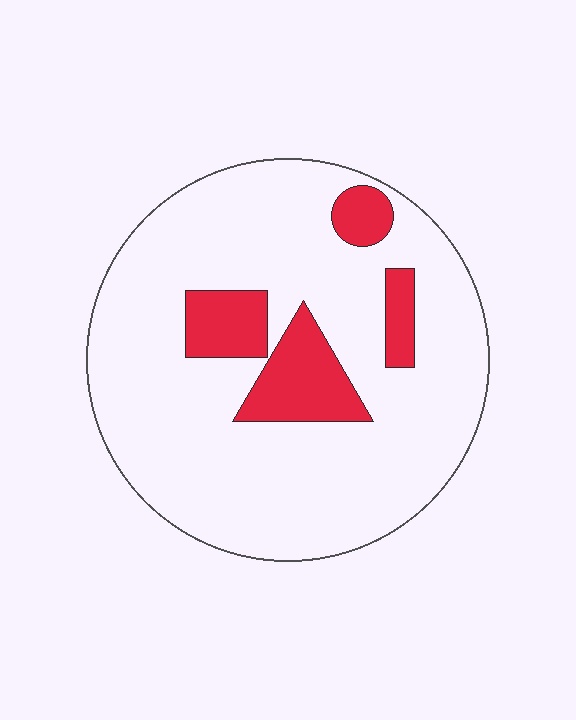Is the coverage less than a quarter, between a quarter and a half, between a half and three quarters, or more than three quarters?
Less than a quarter.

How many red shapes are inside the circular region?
4.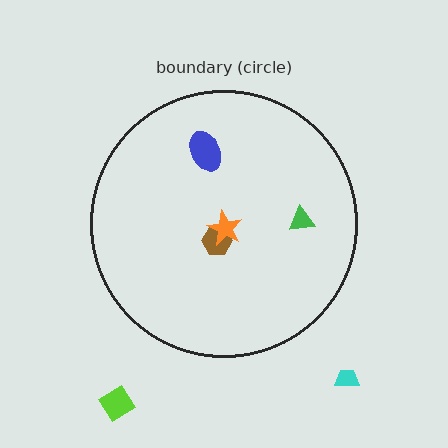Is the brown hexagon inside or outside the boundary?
Inside.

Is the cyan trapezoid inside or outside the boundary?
Outside.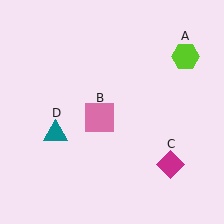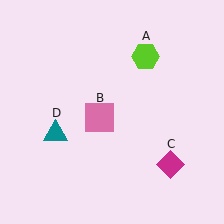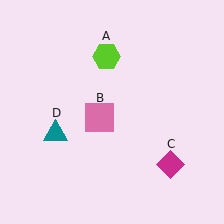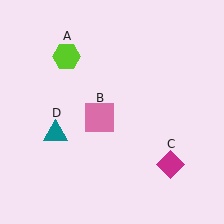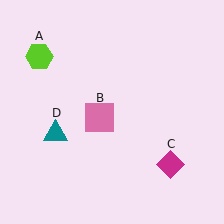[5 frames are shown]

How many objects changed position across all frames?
1 object changed position: lime hexagon (object A).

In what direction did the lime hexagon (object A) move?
The lime hexagon (object A) moved left.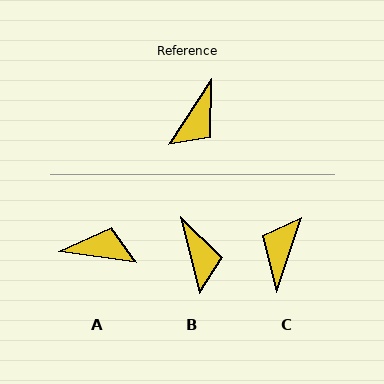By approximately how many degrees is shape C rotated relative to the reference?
Approximately 166 degrees clockwise.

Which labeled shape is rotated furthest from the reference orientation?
C, about 166 degrees away.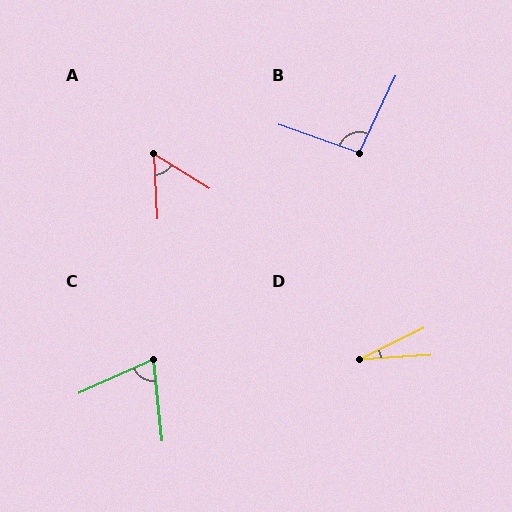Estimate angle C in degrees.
Approximately 72 degrees.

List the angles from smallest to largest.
D (22°), A (55°), C (72°), B (96°).